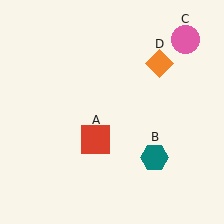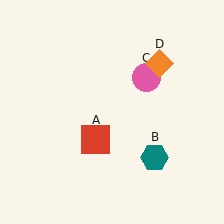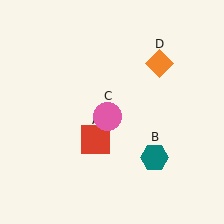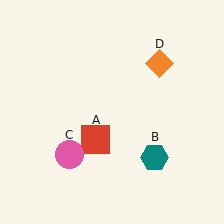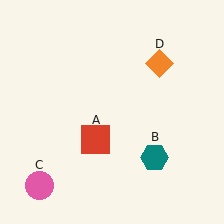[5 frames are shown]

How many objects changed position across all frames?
1 object changed position: pink circle (object C).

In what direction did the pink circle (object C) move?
The pink circle (object C) moved down and to the left.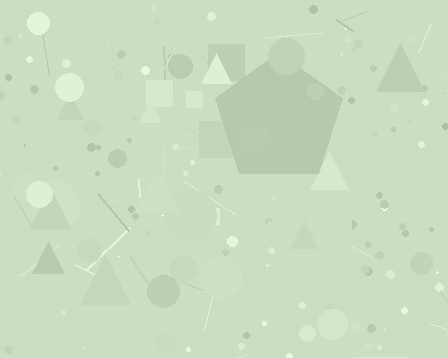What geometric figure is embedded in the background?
A pentagon is embedded in the background.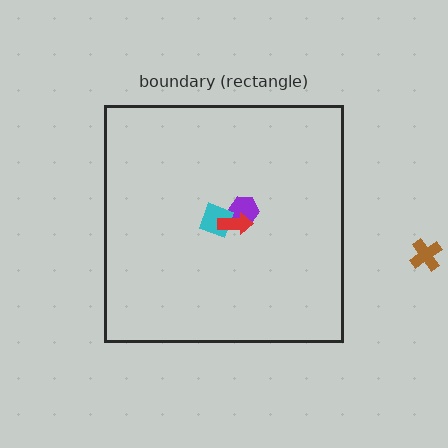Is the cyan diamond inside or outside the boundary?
Inside.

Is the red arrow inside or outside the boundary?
Inside.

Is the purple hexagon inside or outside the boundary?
Inside.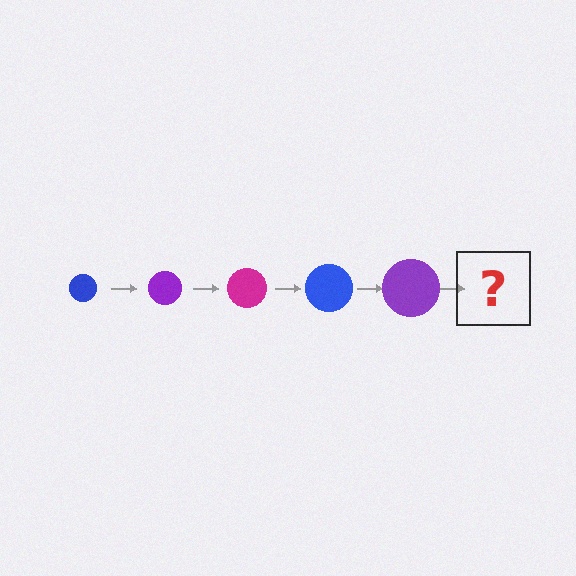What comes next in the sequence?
The next element should be a magenta circle, larger than the previous one.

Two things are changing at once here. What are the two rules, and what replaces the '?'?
The two rules are that the circle grows larger each step and the color cycles through blue, purple, and magenta. The '?' should be a magenta circle, larger than the previous one.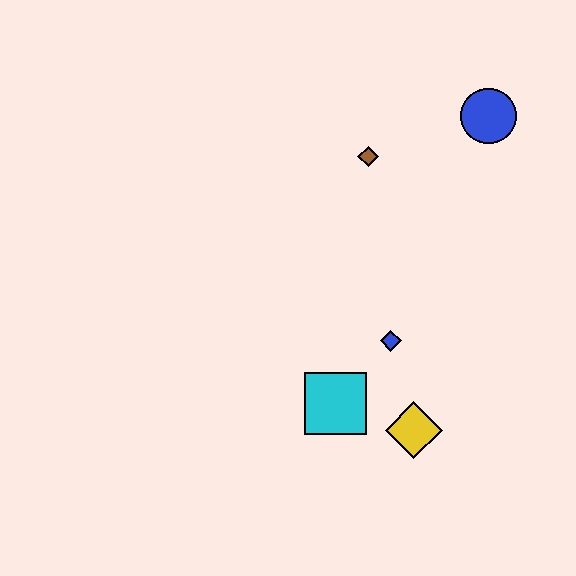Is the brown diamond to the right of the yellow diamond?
No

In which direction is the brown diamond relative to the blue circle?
The brown diamond is to the left of the blue circle.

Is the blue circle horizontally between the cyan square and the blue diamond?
No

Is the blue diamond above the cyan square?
Yes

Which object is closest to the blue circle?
The brown diamond is closest to the blue circle.